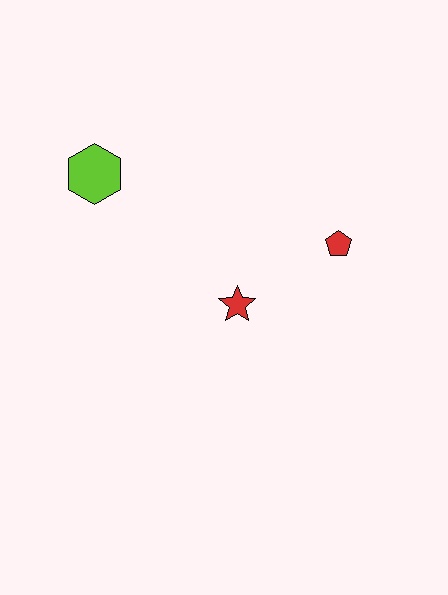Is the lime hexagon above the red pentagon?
Yes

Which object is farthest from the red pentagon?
The lime hexagon is farthest from the red pentagon.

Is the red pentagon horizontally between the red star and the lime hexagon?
No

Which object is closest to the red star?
The red pentagon is closest to the red star.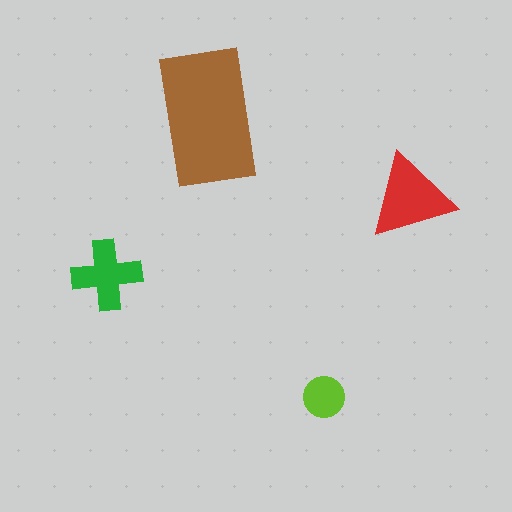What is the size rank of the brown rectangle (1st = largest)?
1st.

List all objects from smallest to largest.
The lime circle, the green cross, the red triangle, the brown rectangle.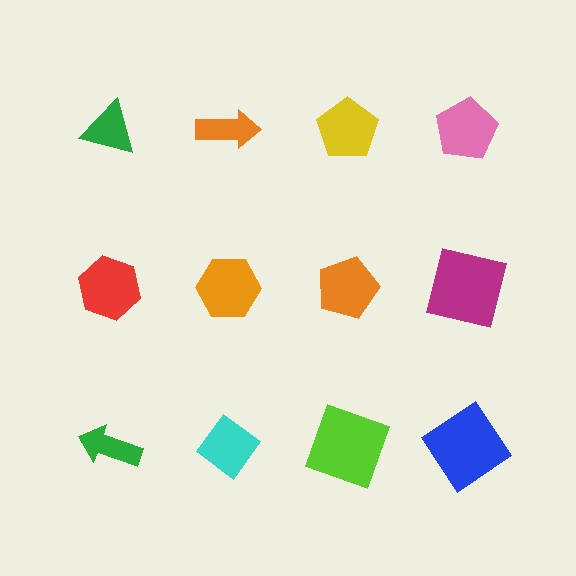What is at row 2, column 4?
A magenta square.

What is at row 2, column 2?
An orange hexagon.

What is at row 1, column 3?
A yellow pentagon.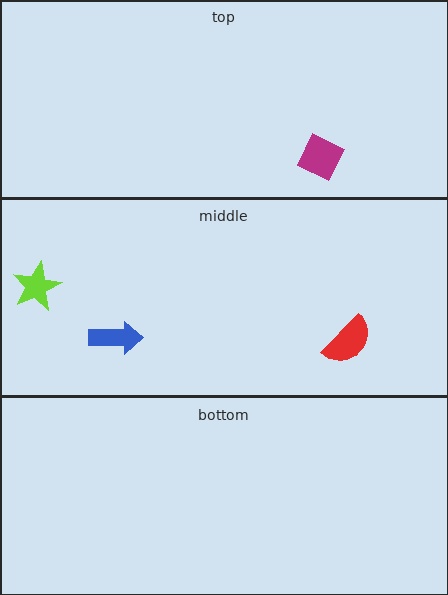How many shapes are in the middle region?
3.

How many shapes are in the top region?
1.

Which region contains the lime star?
The middle region.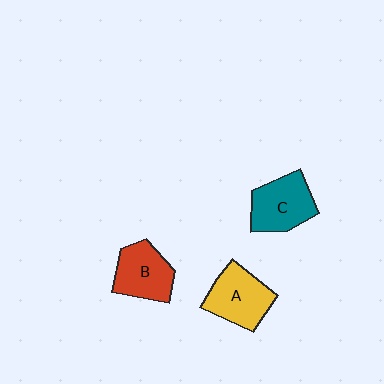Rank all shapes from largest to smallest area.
From largest to smallest: A (yellow), C (teal), B (red).